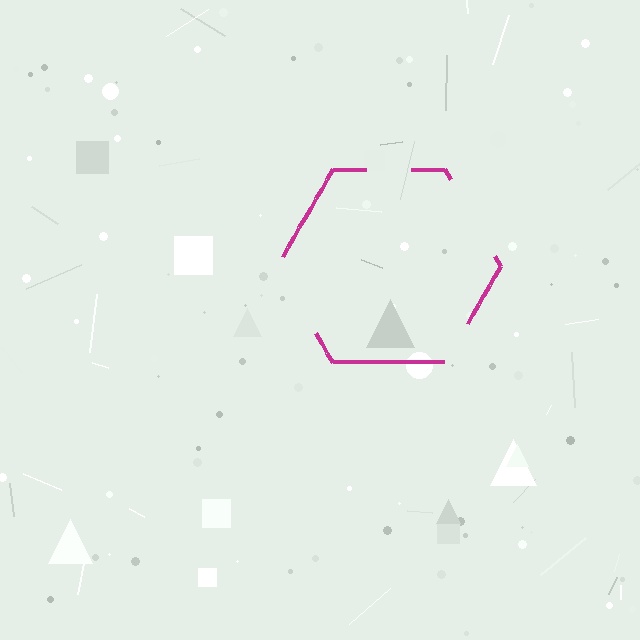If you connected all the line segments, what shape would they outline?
They would outline a hexagon.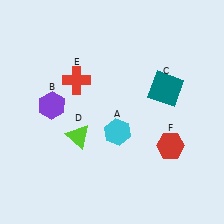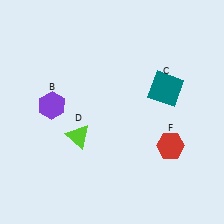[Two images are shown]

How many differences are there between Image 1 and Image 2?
There are 2 differences between the two images.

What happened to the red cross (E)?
The red cross (E) was removed in Image 2. It was in the top-left area of Image 1.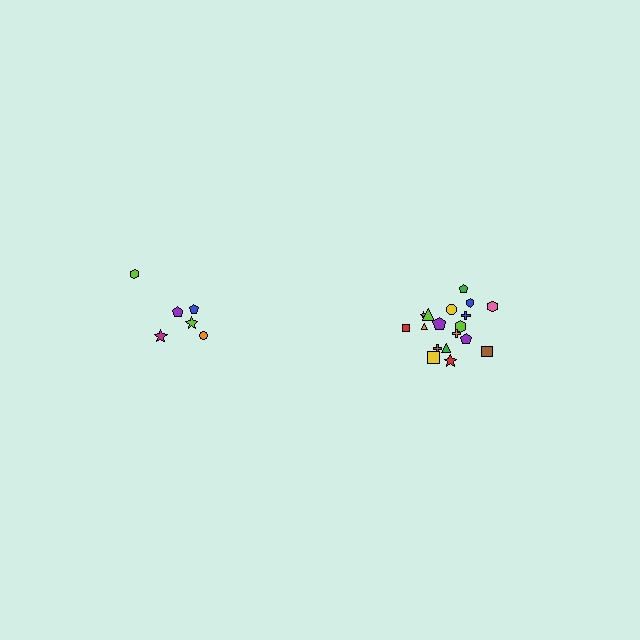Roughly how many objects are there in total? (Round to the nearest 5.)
Roughly 25 objects in total.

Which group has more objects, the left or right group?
The right group.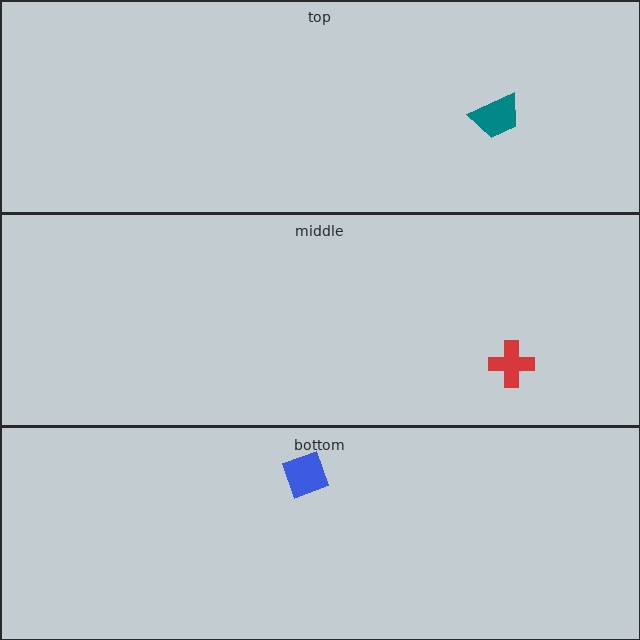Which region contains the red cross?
The middle region.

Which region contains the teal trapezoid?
The top region.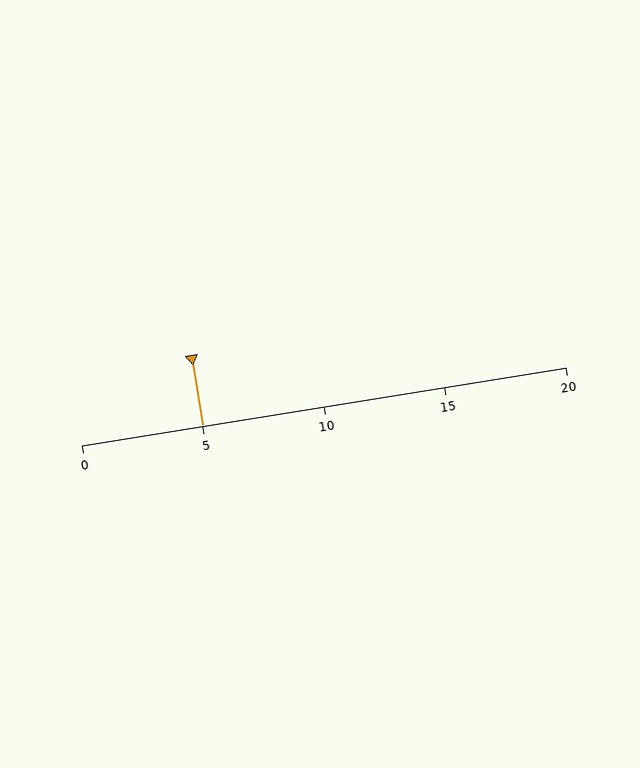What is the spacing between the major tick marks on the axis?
The major ticks are spaced 5 apart.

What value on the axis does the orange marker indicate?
The marker indicates approximately 5.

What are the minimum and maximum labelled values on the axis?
The axis runs from 0 to 20.